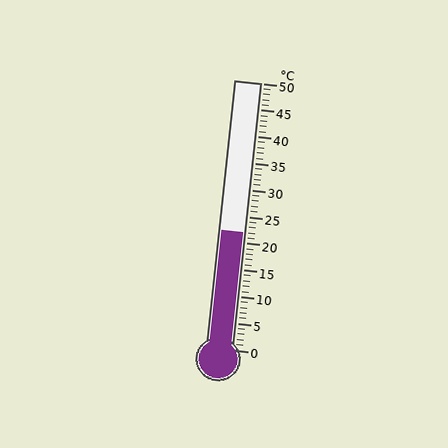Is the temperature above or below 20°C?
The temperature is above 20°C.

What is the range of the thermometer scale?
The thermometer scale ranges from 0°C to 50°C.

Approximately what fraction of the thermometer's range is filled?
The thermometer is filled to approximately 45% of its range.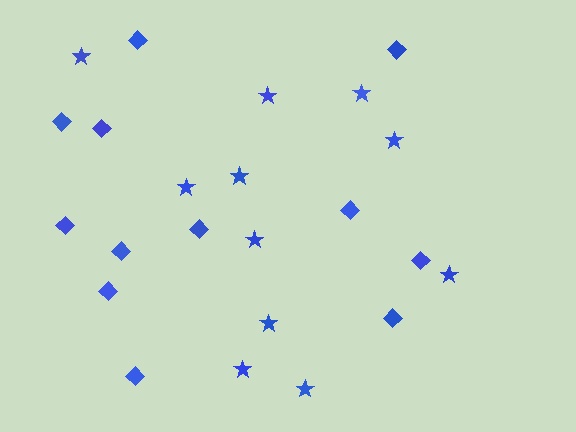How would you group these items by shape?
There are 2 groups: one group of diamonds (12) and one group of stars (11).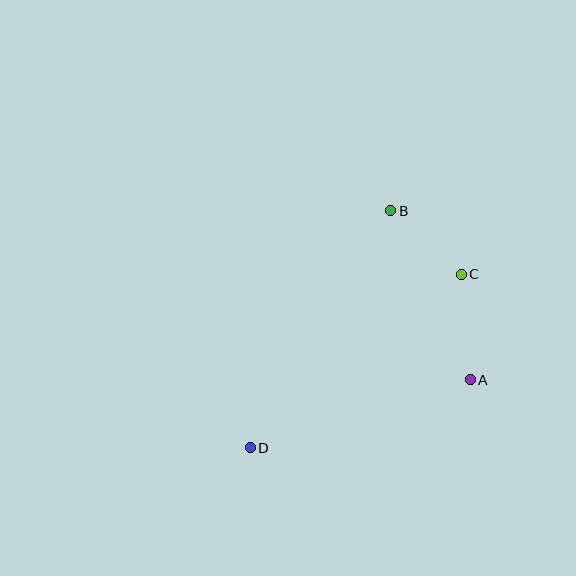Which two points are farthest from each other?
Points B and D are farthest from each other.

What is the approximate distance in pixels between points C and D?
The distance between C and D is approximately 274 pixels.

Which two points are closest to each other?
Points B and C are closest to each other.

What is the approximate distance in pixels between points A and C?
The distance between A and C is approximately 106 pixels.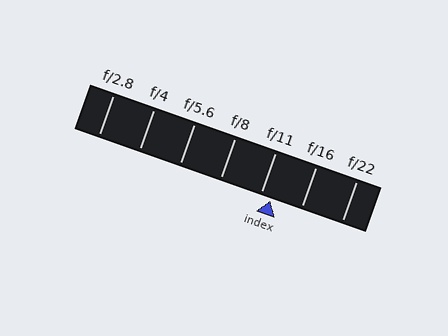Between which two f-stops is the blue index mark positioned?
The index mark is between f/11 and f/16.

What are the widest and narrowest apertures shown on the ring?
The widest aperture shown is f/2.8 and the narrowest is f/22.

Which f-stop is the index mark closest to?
The index mark is closest to f/11.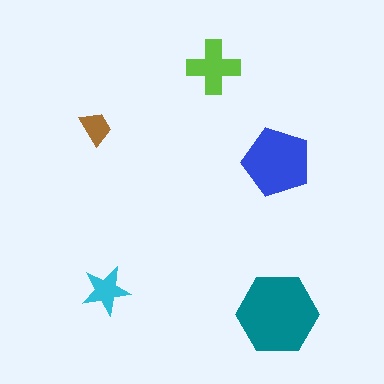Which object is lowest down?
The teal hexagon is bottommost.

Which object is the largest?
The teal hexagon.